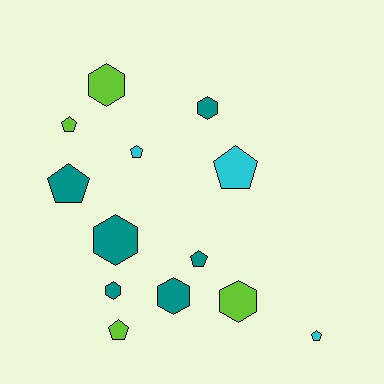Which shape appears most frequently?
Pentagon, with 7 objects.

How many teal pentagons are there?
There are 2 teal pentagons.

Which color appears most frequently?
Teal, with 6 objects.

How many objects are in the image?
There are 13 objects.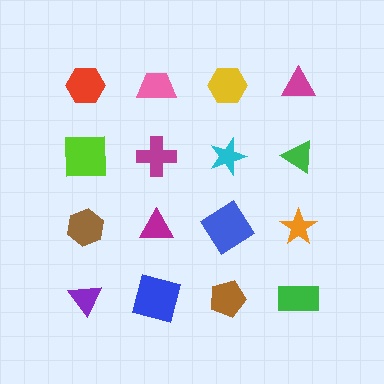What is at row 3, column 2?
A magenta triangle.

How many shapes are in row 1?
4 shapes.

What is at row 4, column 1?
A purple triangle.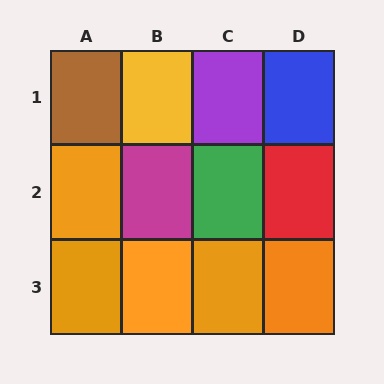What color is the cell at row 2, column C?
Green.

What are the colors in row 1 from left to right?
Brown, yellow, purple, blue.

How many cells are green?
1 cell is green.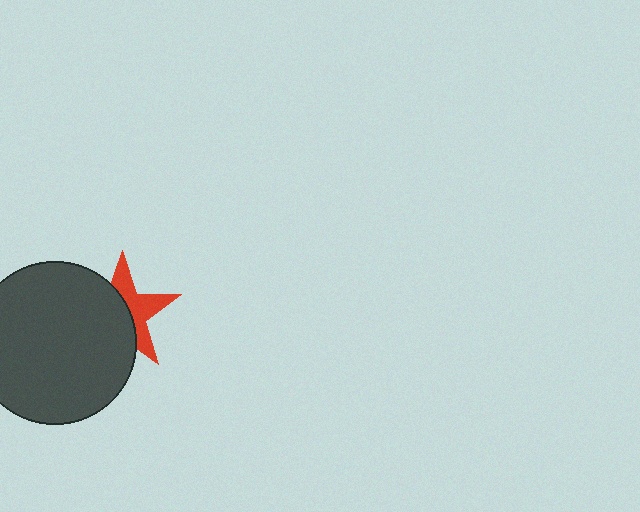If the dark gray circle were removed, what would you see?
You would see the complete red star.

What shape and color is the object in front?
The object in front is a dark gray circle.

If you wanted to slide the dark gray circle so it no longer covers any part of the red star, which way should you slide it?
Slide it left — that is the most direct way to separate the two shapes.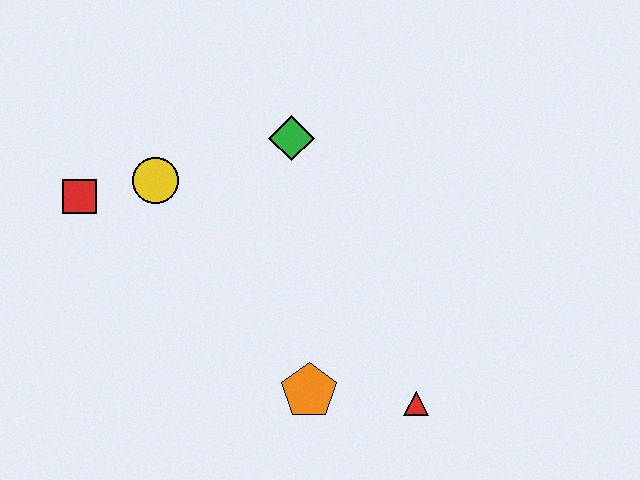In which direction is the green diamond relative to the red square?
The green diamond is to the right of the red square.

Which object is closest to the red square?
The yellow circle is closest to the red square.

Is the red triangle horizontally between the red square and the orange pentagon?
No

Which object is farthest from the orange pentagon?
The red square is farthest from the orange pentagon.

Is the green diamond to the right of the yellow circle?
Yes